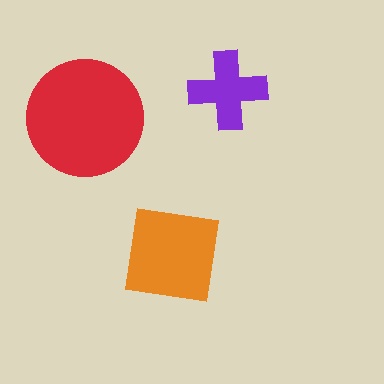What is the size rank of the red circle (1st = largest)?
1st.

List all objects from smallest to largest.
The purple cross, the orange square, the red circle.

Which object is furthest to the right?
The purple cross is rightmost.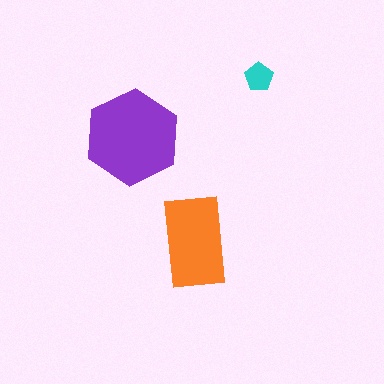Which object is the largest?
The purple hexagon.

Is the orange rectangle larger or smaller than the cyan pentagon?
Larger.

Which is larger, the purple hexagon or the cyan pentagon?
The purple hexagon.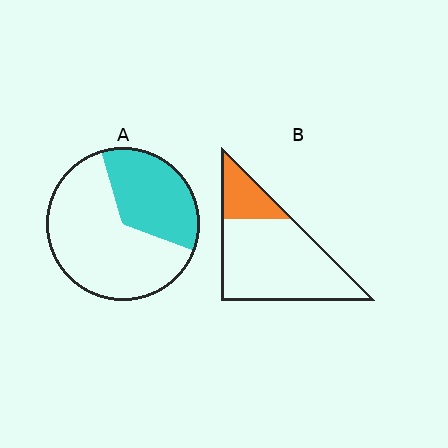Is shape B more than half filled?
No.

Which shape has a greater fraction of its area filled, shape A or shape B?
Shape A.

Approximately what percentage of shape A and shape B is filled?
A is approximately 35% and B is approximately 20%.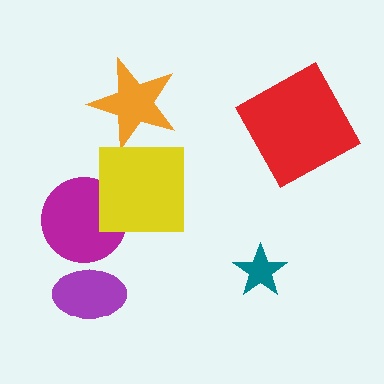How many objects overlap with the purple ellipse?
0 objects overlap with the purple ellipse.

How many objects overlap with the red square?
0 objects overlap with the red square.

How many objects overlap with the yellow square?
1 object overlaps with the yellow square.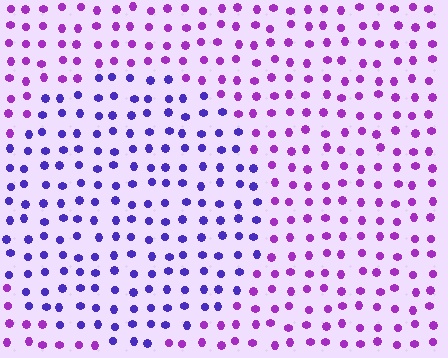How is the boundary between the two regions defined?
The boundary is defined purely by a slight shift in hue (about 38 degrees). Spacing, size, and orientation are identical on both sides.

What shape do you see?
I see a circle.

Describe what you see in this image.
The image is filled with small purple elements in a uniform arrangement. A circle-shaped region is visible where the elements are tinted to a slightly different hue, forming a subtle color boundary.